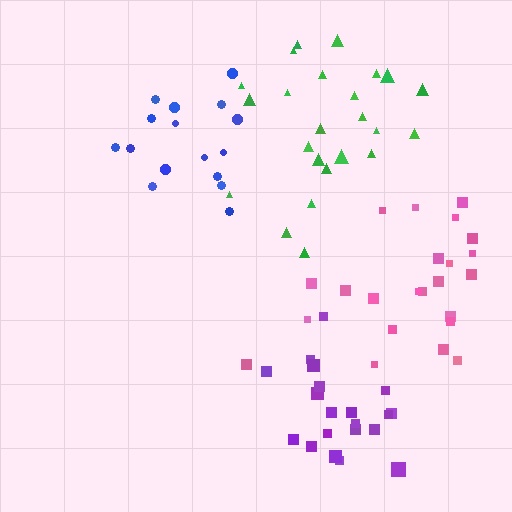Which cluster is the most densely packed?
Purple.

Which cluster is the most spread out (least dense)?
Pink.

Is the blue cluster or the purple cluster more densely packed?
Purple.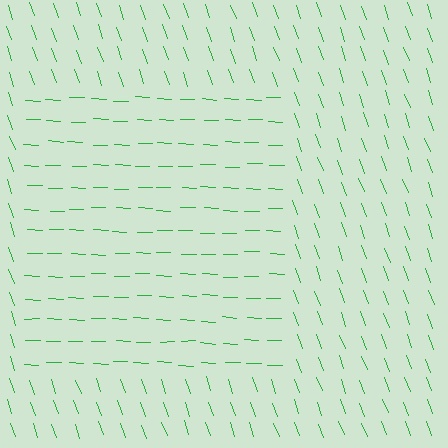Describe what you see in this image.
The image is filled with small green line segments. A rectangle region in the image has lines oriented differently from the surrounding lines, creating a visible texture boundary.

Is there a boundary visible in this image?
Yes, there is a texture boundary formed by a change in line orientation.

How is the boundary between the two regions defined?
The boundary is defined purely by a change in line orientation (approximately 68 degrees difference). All lines are the same color and thickness.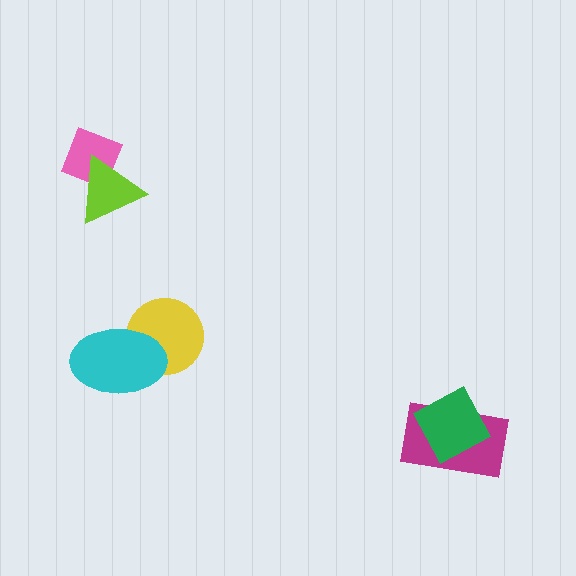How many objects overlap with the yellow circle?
1 object overlaps with the yellow circle.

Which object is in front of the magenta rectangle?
The green square is in front of the magenta rectangle.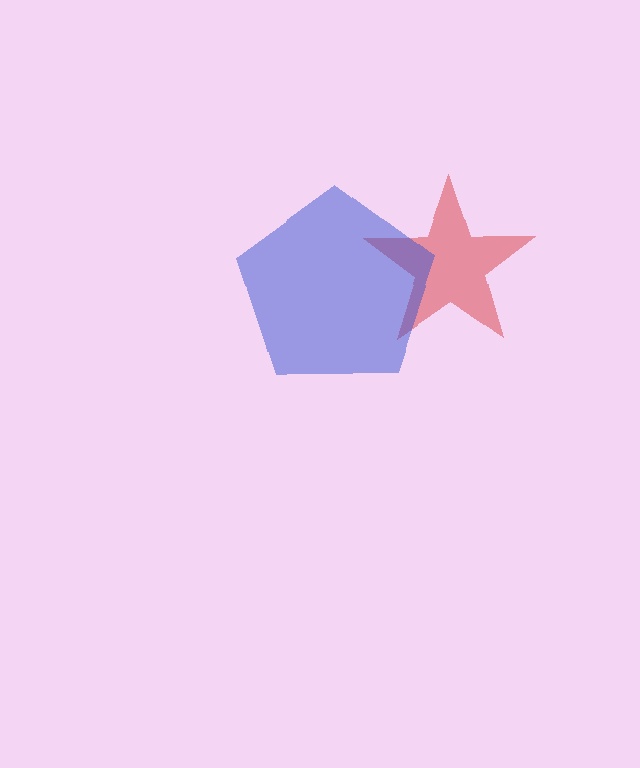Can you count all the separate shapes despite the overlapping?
Yes, there are 2 separate shapes.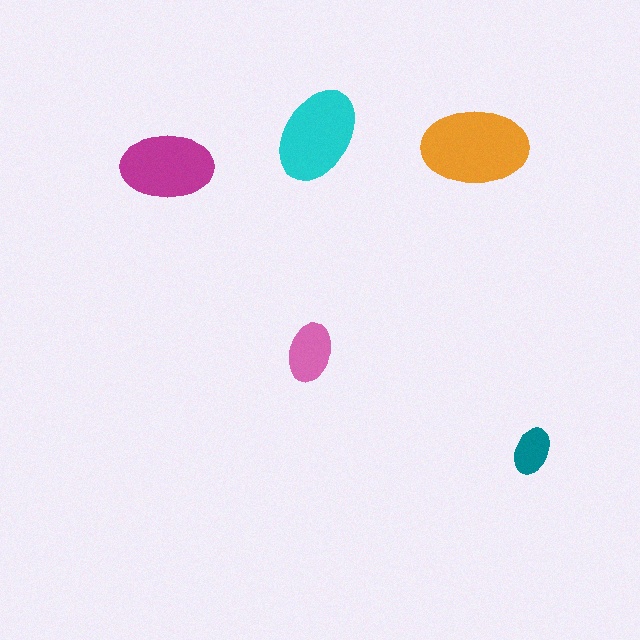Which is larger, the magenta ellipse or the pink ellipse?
The magenta one.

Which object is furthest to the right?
The teal ellipse is rightmost.